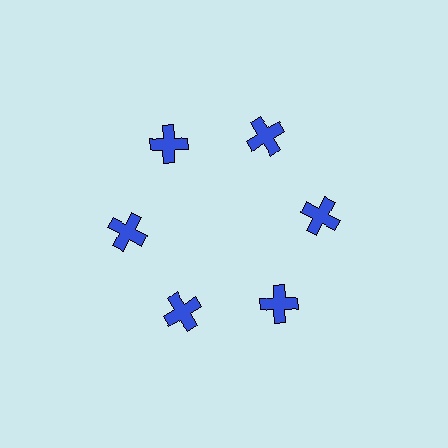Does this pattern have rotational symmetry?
Yes, this pattern has 6-fold rotational symmetry. It looks the same after rotating 60 degrees around the center.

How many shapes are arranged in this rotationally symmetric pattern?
There are 6 shapes, arranged in 6 groups of 1.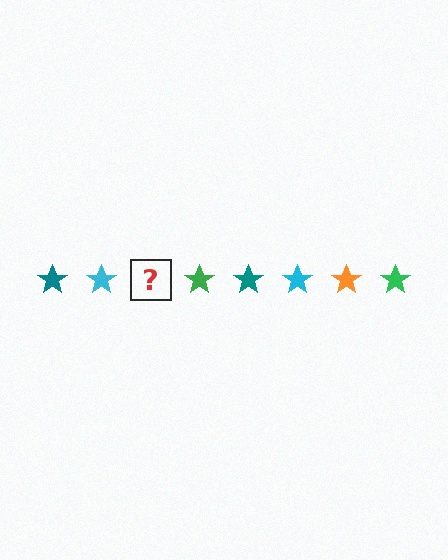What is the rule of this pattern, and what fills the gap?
The rule is that the pattern cycles through teal, cyan, orange, green stars. The gap should be filled with an orange star.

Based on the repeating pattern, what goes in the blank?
The blank should be an orange star.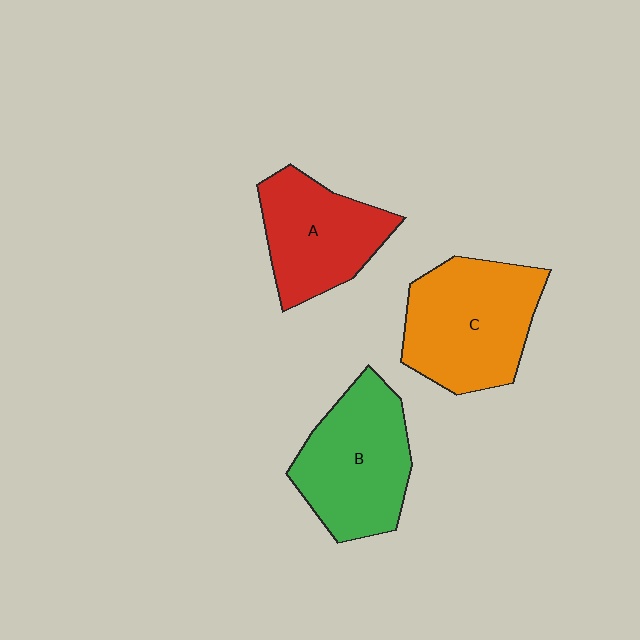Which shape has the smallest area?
Shape A (red).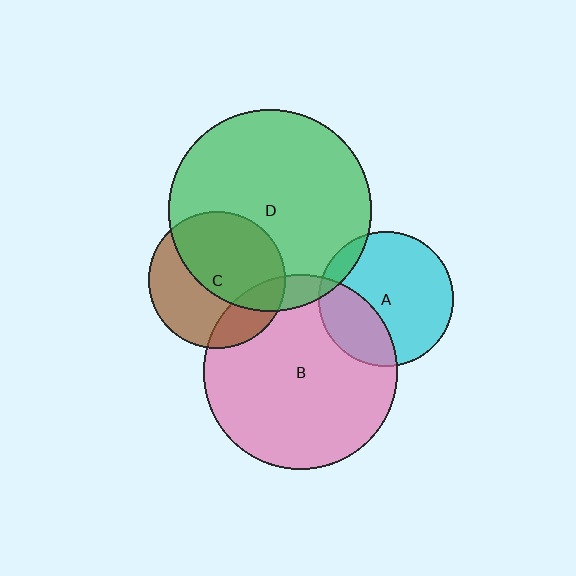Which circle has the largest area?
Circle D (green).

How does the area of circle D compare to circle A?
Approximately 2.3 times.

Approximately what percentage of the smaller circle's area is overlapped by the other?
Approximately 55%.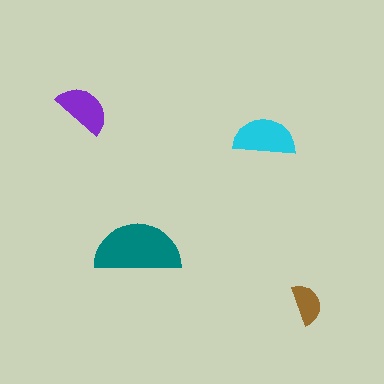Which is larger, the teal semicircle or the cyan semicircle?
The teal one.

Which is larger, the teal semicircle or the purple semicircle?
The teal one.